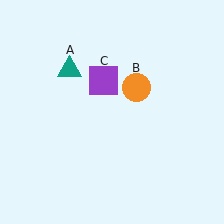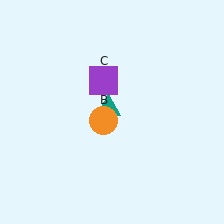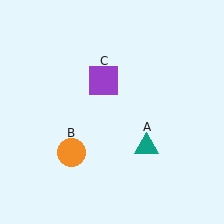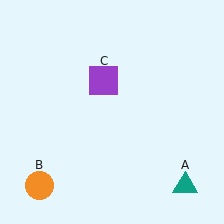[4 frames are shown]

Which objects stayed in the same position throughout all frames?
Purple square (object C) remained stationary.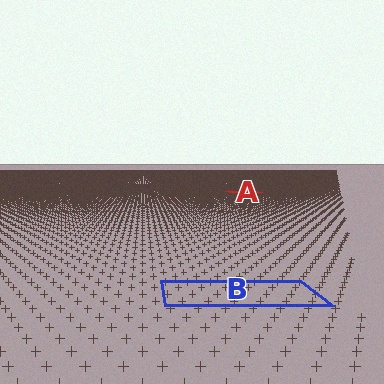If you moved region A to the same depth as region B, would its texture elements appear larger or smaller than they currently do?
They would appear larger. At a closer depth, the same texture elements are projected at a bigger on-screen size.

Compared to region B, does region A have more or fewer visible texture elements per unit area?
Region A has more texture elements per unit area — they are packed more densely because it is farther away.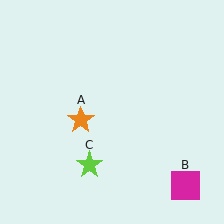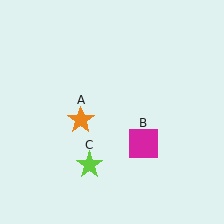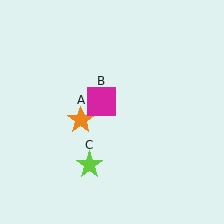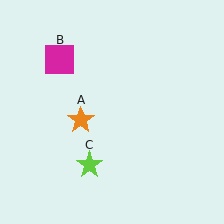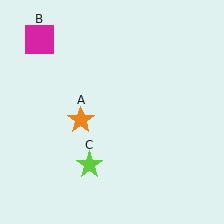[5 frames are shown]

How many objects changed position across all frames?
1 object changed position: magenta square (object B).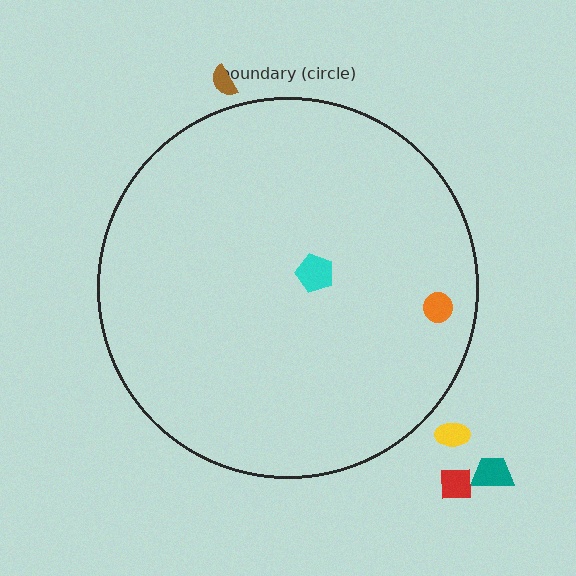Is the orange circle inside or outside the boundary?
Inside.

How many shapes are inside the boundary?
2 inside, 4 outside.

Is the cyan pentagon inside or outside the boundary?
Inside.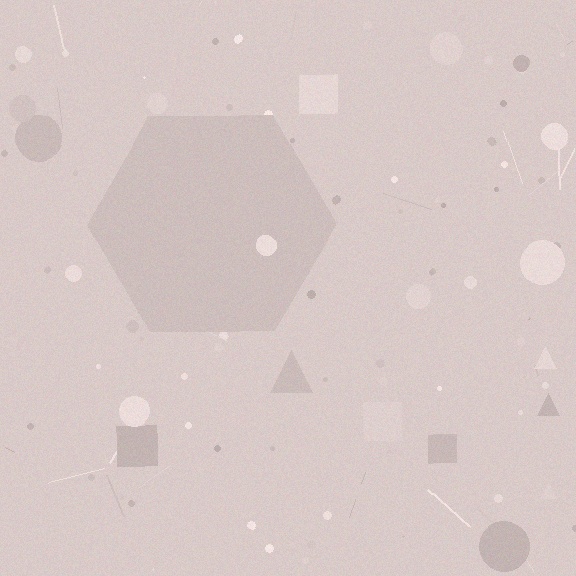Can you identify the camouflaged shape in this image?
The camouflaged shape is a hexagon.